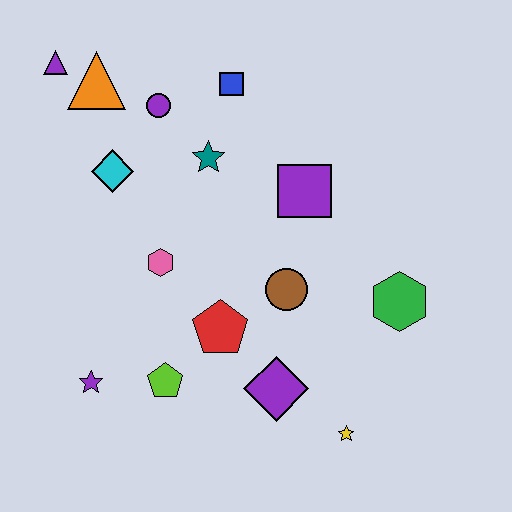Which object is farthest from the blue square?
The yellow star is farthest from the blue square.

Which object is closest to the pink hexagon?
The red pentagon is closest to the pink hexagon.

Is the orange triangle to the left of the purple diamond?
Yes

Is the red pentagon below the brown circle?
Yes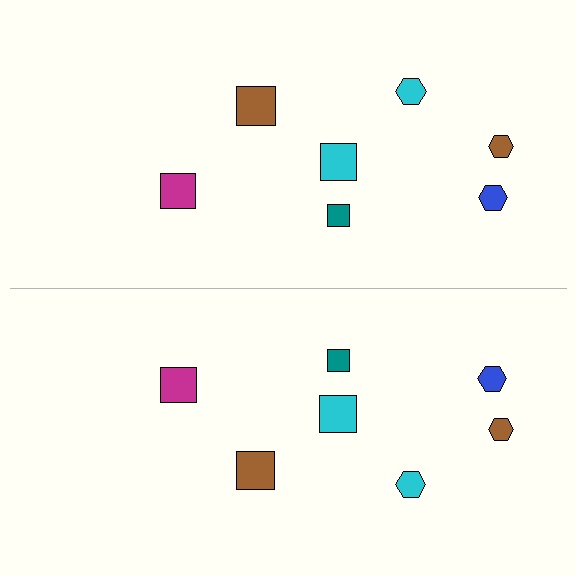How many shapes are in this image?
There are 14 shapes in this image.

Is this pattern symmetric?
Yes, this pattern has bilateral (reflection) symmetry.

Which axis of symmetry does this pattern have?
The pattern has a horizontal axis of symmetry running through the center of the image.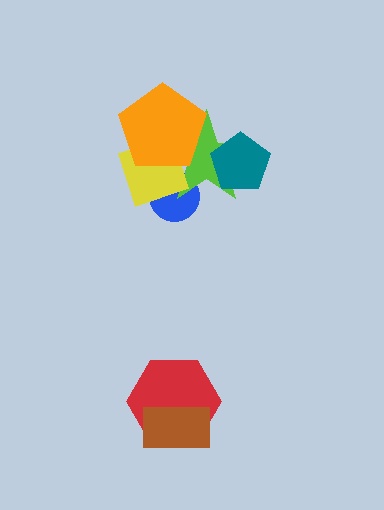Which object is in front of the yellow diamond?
The orange pentagon is in front of the yellow diamond.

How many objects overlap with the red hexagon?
1 object overlaps with the red hexagon.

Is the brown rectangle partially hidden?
No, no other shape covers it.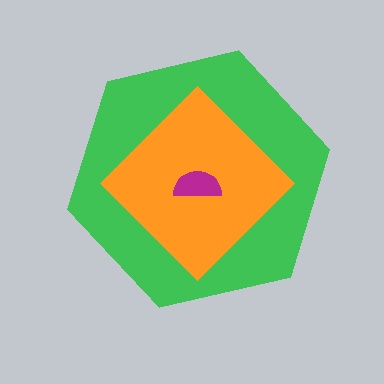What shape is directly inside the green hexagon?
The orange diamond.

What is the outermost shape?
The green hexagon.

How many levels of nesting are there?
3.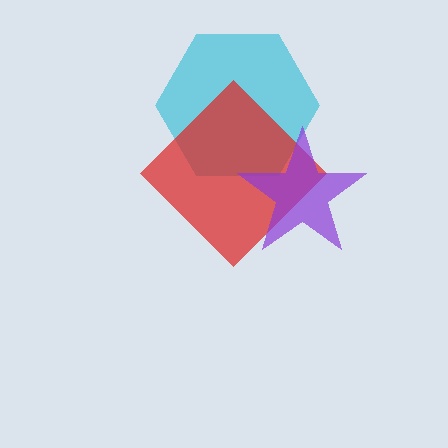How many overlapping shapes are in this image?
There are 3 overlapping shapes in the image.